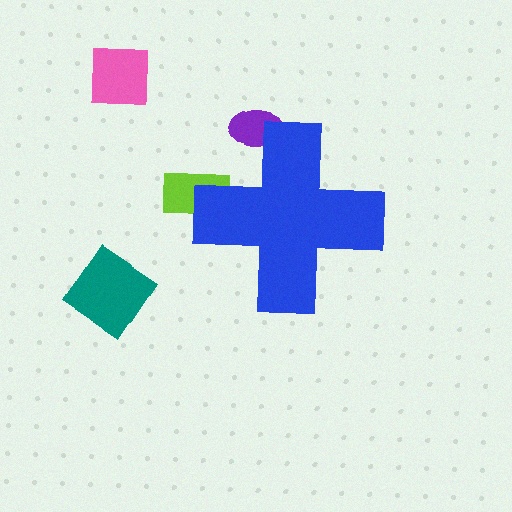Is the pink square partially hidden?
No, the pink square is fully visible.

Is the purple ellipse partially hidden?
Yes, the purple ellipse is partially hidden behind the blue cross.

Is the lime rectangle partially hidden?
Yes, the lime rectangle is partially hidden behind the blue cross.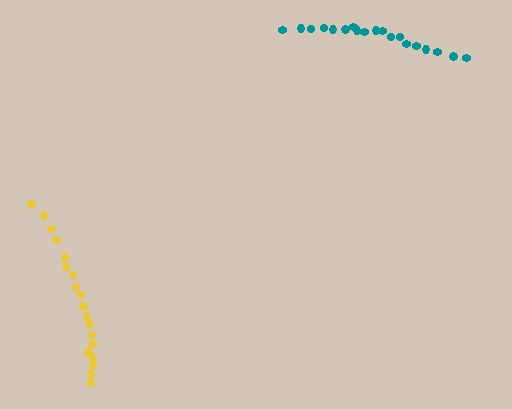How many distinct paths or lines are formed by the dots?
There are 2 distinct paths.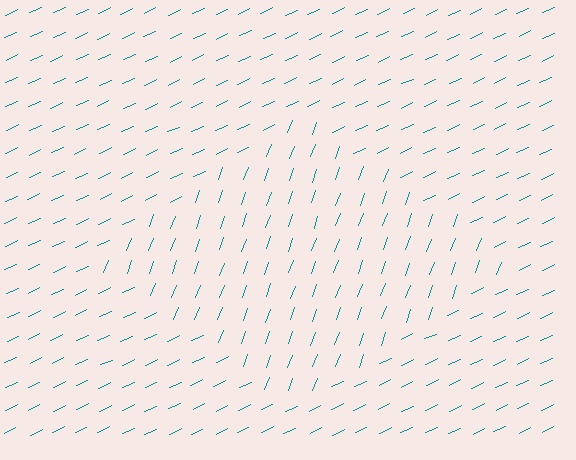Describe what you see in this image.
The image is filled with small teal line segments. A diamond region in the image has lines oriented differently from the surrounding lines, creating a visible texture boundary.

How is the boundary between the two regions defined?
The boundary is defined purely by a change in line orientation (approximately 45 degrees difference). All lines are the same color and thickness.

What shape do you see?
I see a diamond.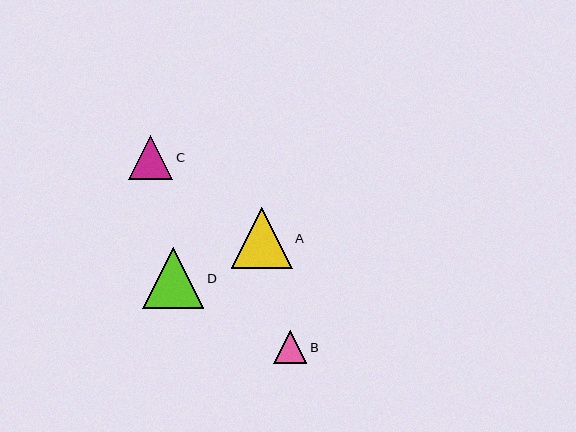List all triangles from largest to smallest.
From largest to smallest: D, A, C, B.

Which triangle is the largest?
Triangle D is the largest with a size of approximately 61 pixels.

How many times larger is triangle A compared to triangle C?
Triangle A is approximately 1.4 times the size of triangle C.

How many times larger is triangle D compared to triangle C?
Triangle D is approximately 1.4 times the size of triangle C.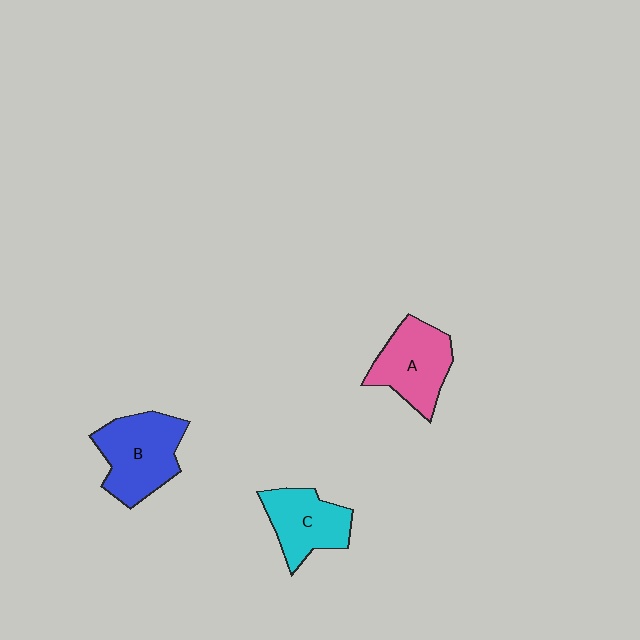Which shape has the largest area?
Shape B (blue).